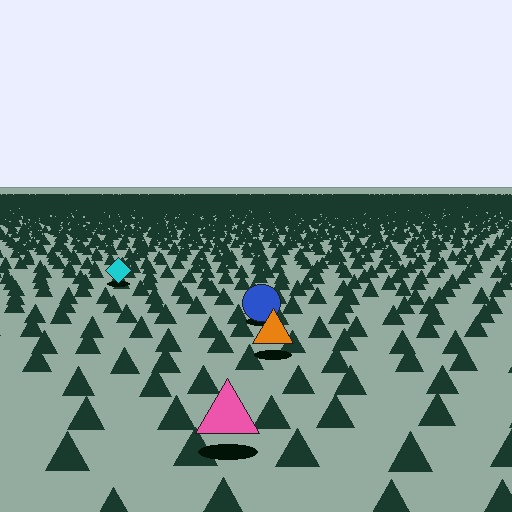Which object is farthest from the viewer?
The cyan diamond is farthest from the viewer. It appears smaller and the ground texture around it is denser.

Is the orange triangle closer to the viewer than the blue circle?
Yes. The orange triangle is closer — you can tell from the texture gradient: the ground texture is coarser near it.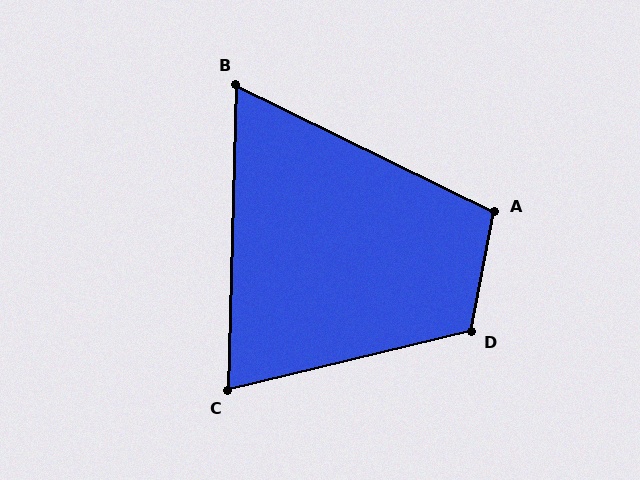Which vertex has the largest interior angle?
D, at approximately 115 degrees.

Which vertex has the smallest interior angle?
B, at approximately 65 degrees.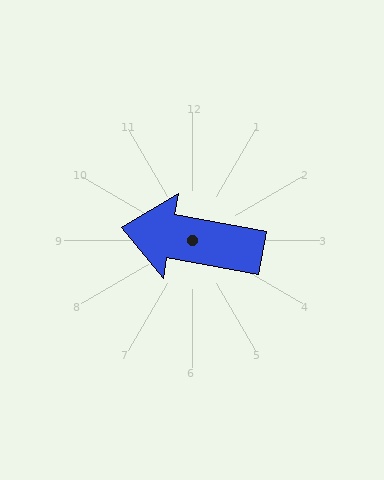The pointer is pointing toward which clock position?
Roughly 9 o'clock.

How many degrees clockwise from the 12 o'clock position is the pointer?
Approximately 280 degrees.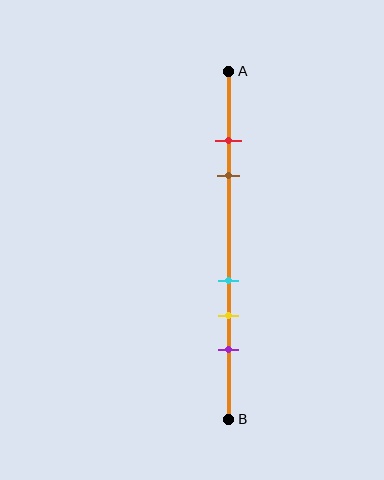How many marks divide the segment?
There are 5 marks dividing the segment.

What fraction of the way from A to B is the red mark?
The red mark is approximately 20% (0.2) of the way from A to B.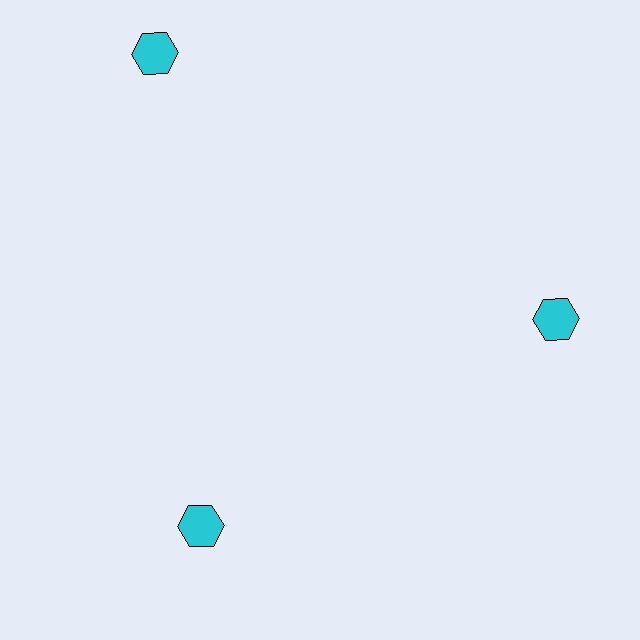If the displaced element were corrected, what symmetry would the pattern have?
It would have 3-fold rotational symmetry — the pattern would map onto itself every 120 degrees.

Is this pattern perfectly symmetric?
No. The 3 cyan hexagons are arranged in a ring, but one element near the 11 o'clock position is pushed outward from the center, breaking the 3-fold rotational symmetry.